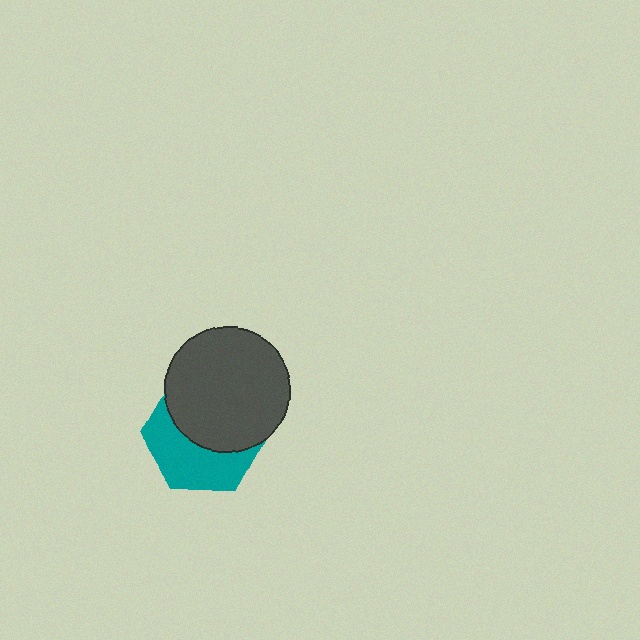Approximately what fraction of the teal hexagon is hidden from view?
Roughly 53% of the teal hexagon is hidden behind the dark gray circle.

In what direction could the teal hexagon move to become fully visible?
The teal hexagon could move down. That would shift it out from behind the dark gray circle entirely.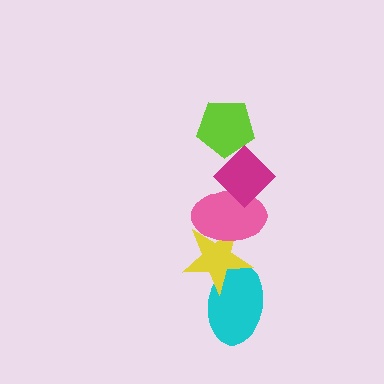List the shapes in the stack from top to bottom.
From top to bottom: the lime pentagon, the magenta diamond, the pink ellipse, the yellow star, the cyan ellipse.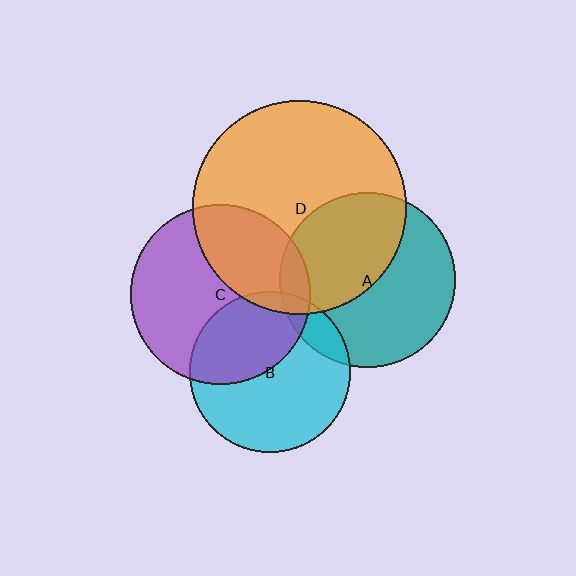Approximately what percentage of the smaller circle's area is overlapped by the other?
Approximately 5%.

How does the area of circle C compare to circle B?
Approximately 1.2 times.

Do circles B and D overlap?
Yes.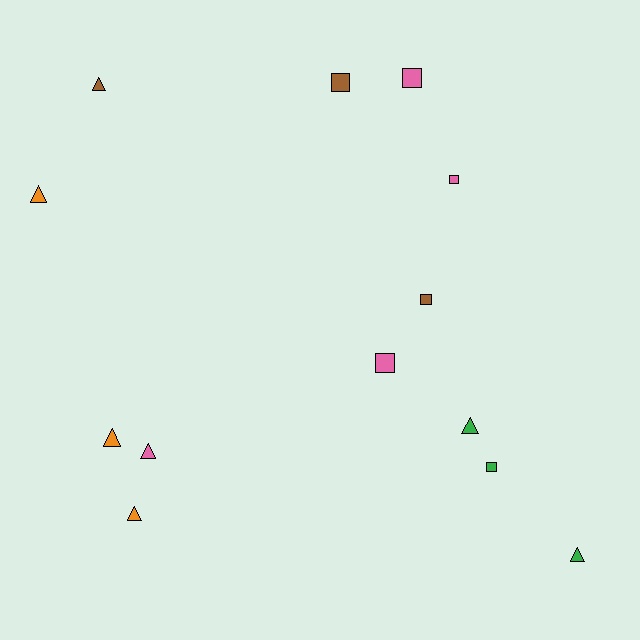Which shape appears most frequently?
Triangle, with 7 objects.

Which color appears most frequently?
Pink, with 4 objects.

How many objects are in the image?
There are 13 objects.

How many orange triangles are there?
There are 3 orange triangles.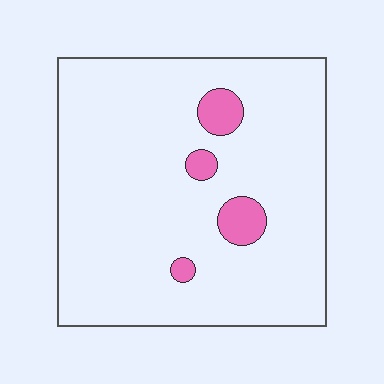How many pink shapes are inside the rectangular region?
4.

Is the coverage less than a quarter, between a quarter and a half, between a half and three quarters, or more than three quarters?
Less than a quarter.